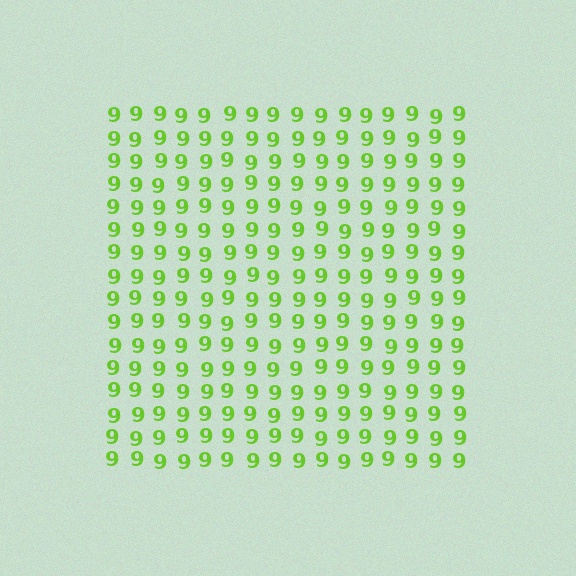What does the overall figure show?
The overall figure shows a square.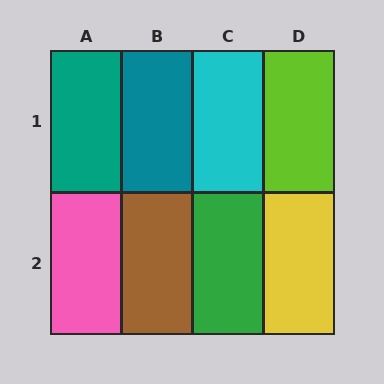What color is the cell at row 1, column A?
Teal.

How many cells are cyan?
1 cell is cyan.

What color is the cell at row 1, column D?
Lime.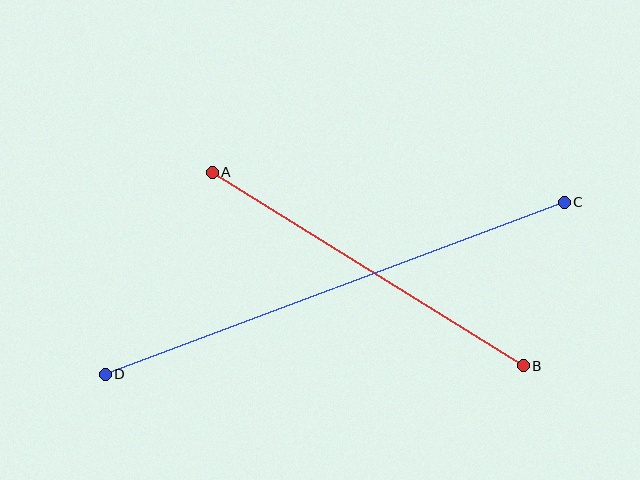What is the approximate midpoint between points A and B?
The midpoint is at approximately (368, 269) pixels.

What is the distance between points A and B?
The distance is approximately 366 pixels.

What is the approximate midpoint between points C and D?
The midpoint is at approximately (335, 288) pixels.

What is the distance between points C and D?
The distance is approximately 490 pixels.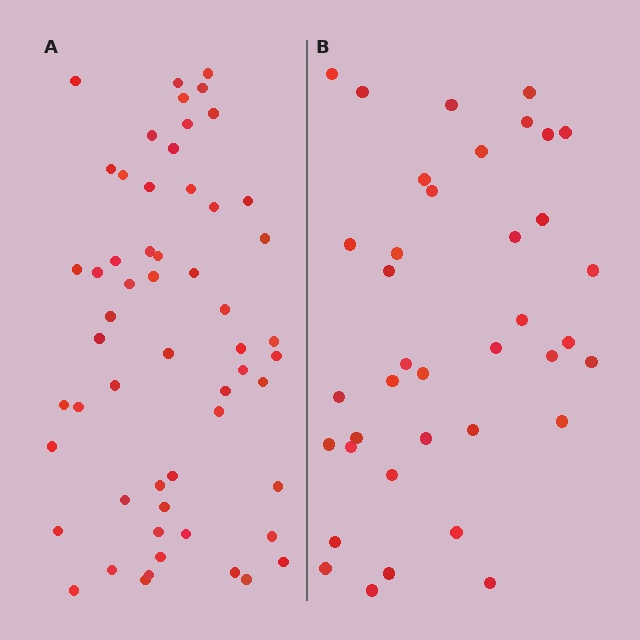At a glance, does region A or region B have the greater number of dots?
Region A (the left region) has more dots.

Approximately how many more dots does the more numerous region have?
Region A has approximately 20 more dots than region B.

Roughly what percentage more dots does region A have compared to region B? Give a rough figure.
About 45% more.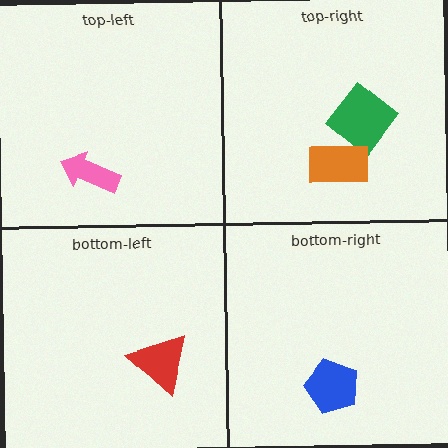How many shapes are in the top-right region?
2.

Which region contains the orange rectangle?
The top-right region.